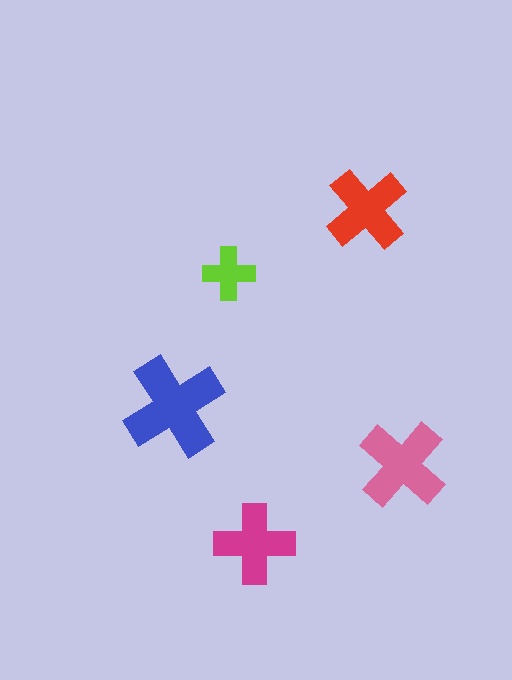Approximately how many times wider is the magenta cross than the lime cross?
About 1.5 times wider.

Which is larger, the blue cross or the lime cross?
The blue one.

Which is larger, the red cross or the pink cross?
The pink one.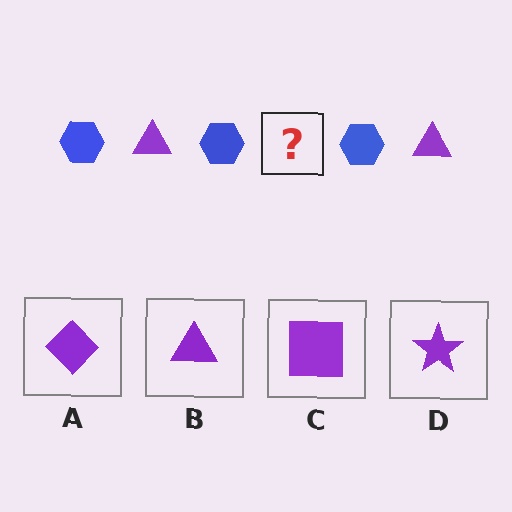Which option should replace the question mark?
Option B.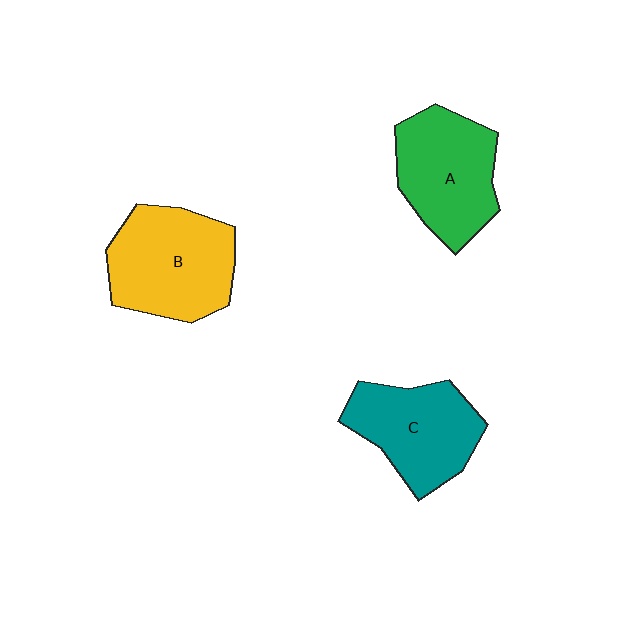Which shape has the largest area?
Shape B (yellow).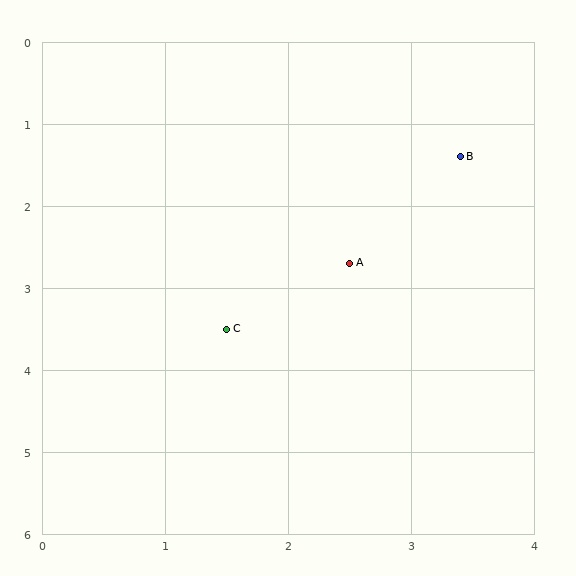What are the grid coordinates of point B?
Point B is at approximately (3.4, 1.4).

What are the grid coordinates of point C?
Point C is at approximately (1.5, 3.5).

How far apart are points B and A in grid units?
Points B and A are about 1.6 grid units apart.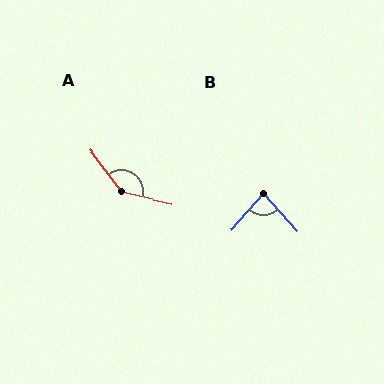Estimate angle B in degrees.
Approximately 83 degrees.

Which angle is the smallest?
B, at approximately 83 degrees.